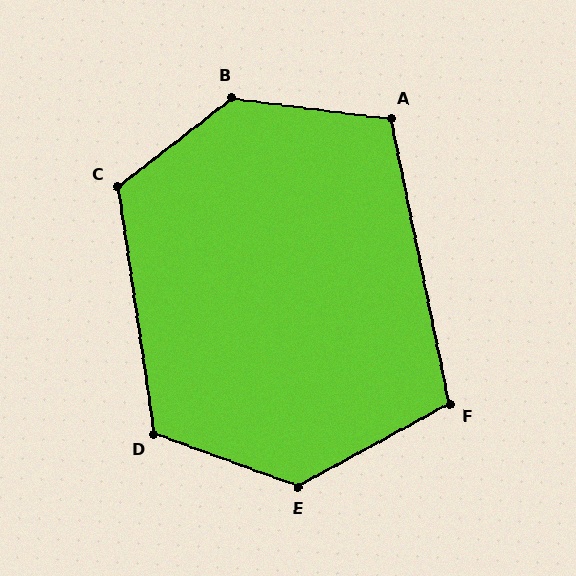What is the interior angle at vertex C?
Approximately 120 degrees (obtuse).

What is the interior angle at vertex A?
Approximately 109 degrees (obtuse).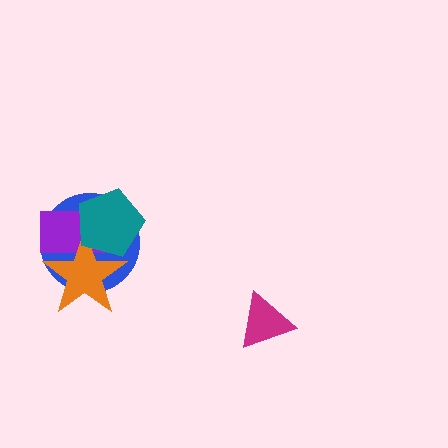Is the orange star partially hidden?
Yes, it is partially covered by another shape.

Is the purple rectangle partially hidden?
Yes, it is partially covered by another shape.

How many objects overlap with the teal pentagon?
3 objects overlap with the teal pentagon.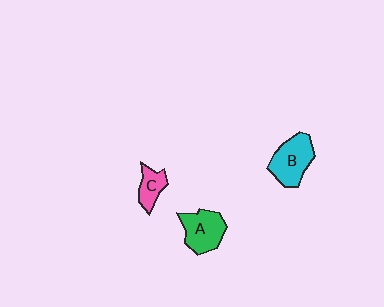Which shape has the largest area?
Shape B (cyan).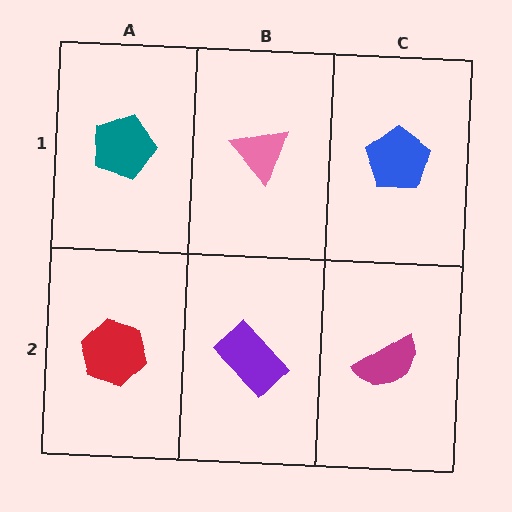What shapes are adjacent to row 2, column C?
A blue pentagon (row 1, column C), a purple rectangle (row 2, column B).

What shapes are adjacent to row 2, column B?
A pink triangle (row 1, column B), a red hexagon (row 2, column A), a magenta semicircle (row 2, column C).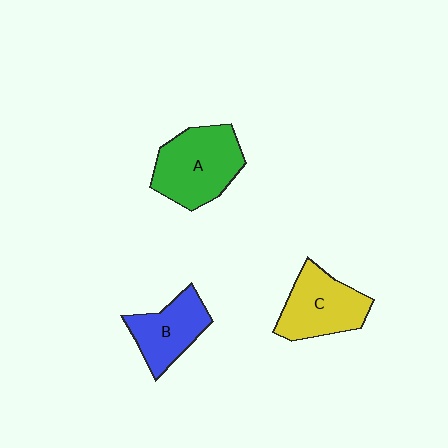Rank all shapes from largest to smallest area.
From largest to smallest: A (green), C (yellow), B (blue).